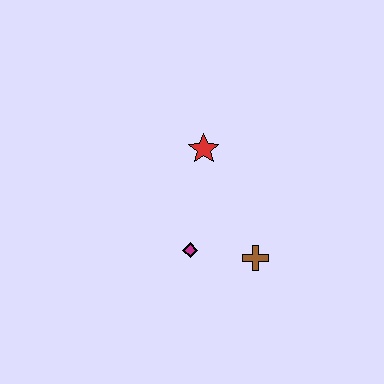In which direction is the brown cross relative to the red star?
The brown cross is below the red star.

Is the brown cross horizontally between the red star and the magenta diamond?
No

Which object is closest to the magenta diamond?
The brown cross is closest to the magenta diamond.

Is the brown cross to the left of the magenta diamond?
No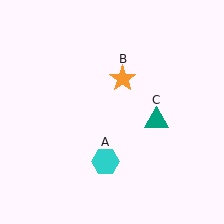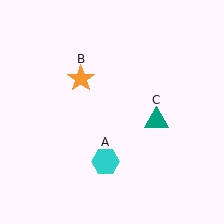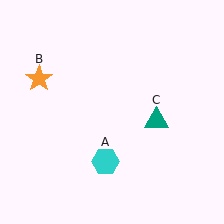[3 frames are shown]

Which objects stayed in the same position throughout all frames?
Cyan hexagon (object A) and teal triangle (object C) remained stationary.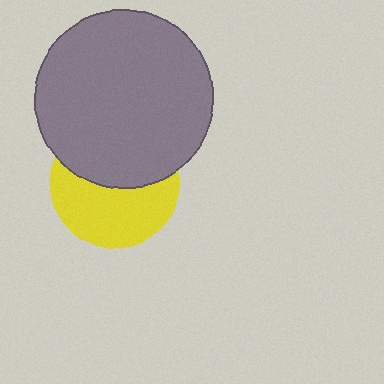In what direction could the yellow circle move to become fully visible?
The yellow circle could move down. That would shift it out from behind the gray circle entirely.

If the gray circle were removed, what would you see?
You would see the complete yellow circle.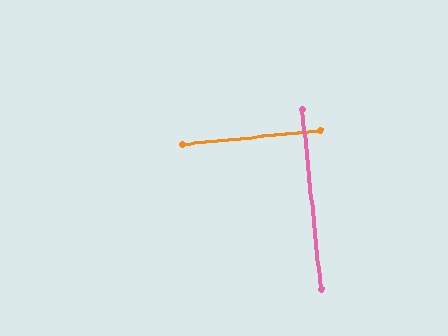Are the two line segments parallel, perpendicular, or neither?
Perpendicular — they meet at approximately 90°.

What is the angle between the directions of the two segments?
Approximately 90 degrees.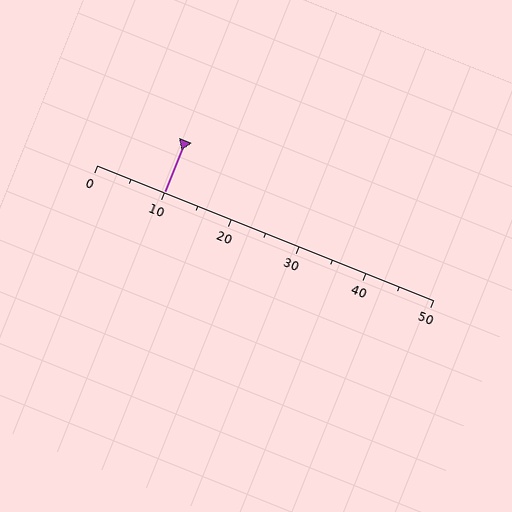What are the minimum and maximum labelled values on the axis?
The axis runs from 0 to 50.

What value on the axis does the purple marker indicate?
The marker indicates approximately 10.